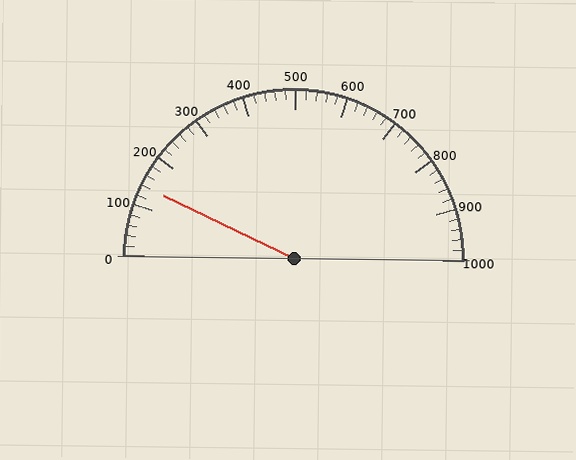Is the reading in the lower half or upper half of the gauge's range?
The reading is in the lower half of the range (0 to 1000).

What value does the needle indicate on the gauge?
The needle indicates approximately 140.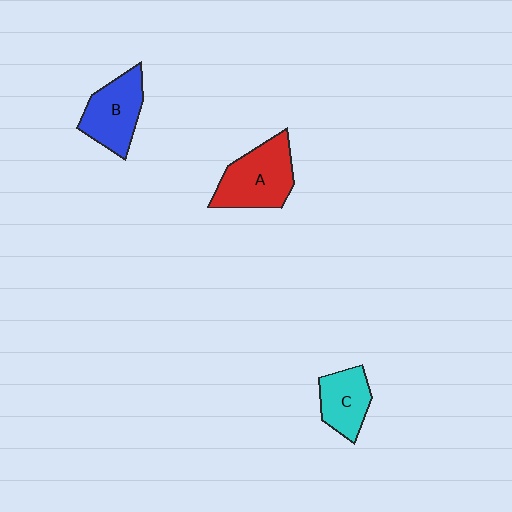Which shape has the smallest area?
Shape C (cyan).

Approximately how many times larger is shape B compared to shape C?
Approximately 1.3 times.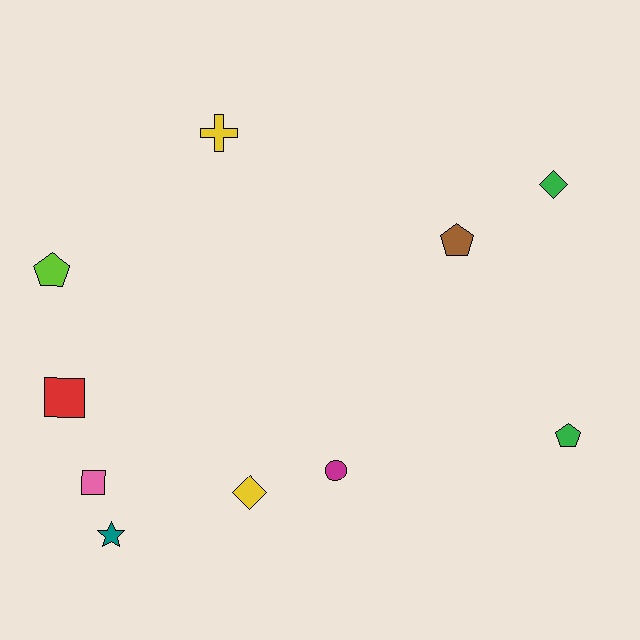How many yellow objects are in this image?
There are 2 yellow objects.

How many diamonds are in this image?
There are 2 diamonds.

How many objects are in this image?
There are 10 objects.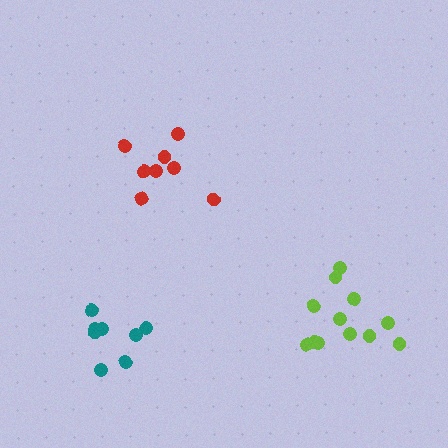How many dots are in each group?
Group 1: 8 dots, Group 2: 12 dots, Group 3: 8 dots (28 total).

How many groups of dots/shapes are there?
There are 3 groups.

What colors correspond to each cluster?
The clusters are colored: red, lime, teal.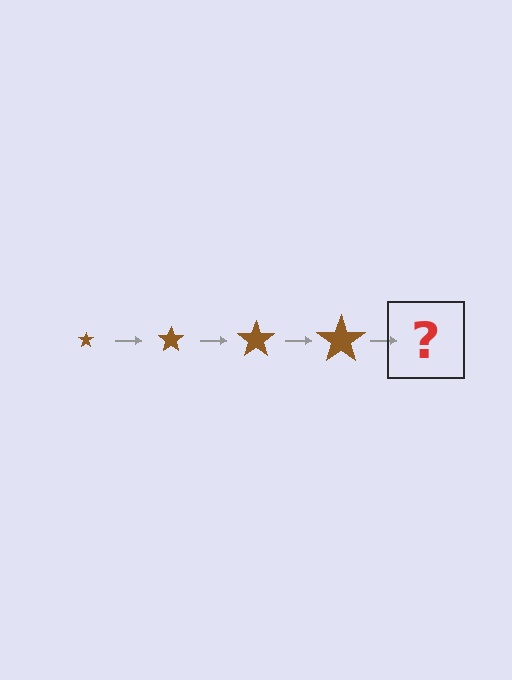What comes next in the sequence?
The next element should be a brown star, larger than the previous one.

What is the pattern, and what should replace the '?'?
The pattern is that the star gets progressively larger each step. The '?' should be a brown star, larger than the previous one.